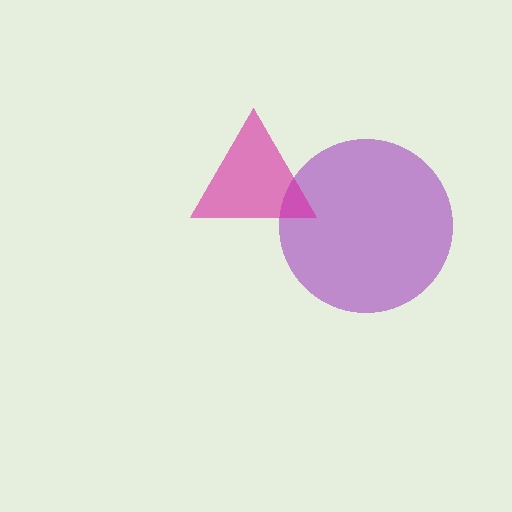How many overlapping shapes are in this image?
There are 2 overlapping shapes in the image.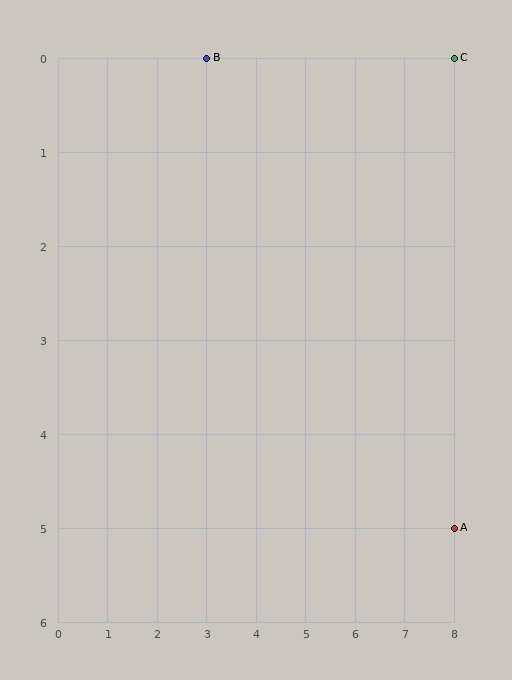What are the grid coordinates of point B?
Point B is at grid coordinates (3, 0).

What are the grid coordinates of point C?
Point C is at grid coordinates (8, 0).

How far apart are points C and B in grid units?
Points C and B are 5 columns apart.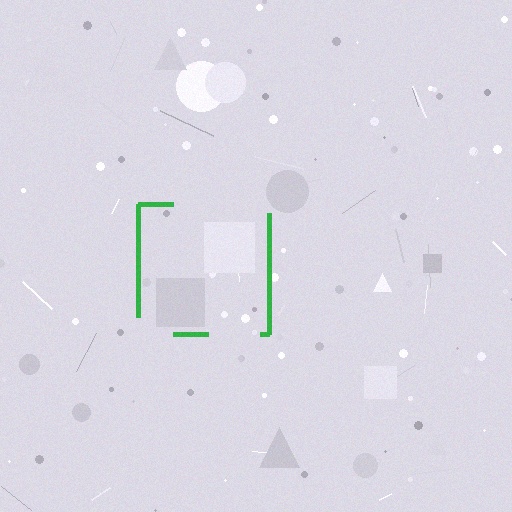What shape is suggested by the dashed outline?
The dashed outline suggests a square.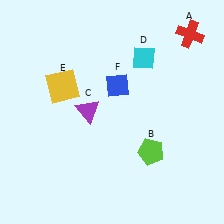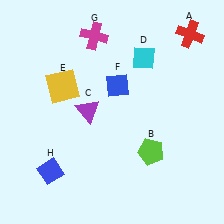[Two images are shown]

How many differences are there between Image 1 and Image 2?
There are 2 differences between the two images.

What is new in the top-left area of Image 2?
A magenta cross (G) was added in the top-left area of Image 2.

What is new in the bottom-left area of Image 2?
A blue diamond (H) was added in the bottom-left area of Image 2.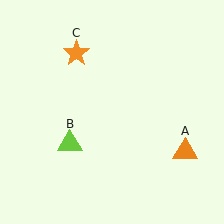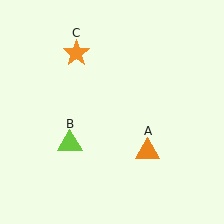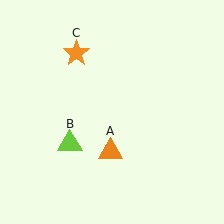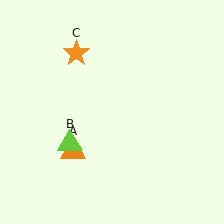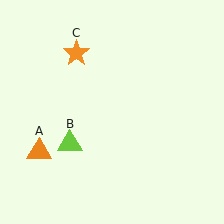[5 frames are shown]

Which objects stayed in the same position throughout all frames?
Lime triangle (object B) and orange star (object C) remained stationary.